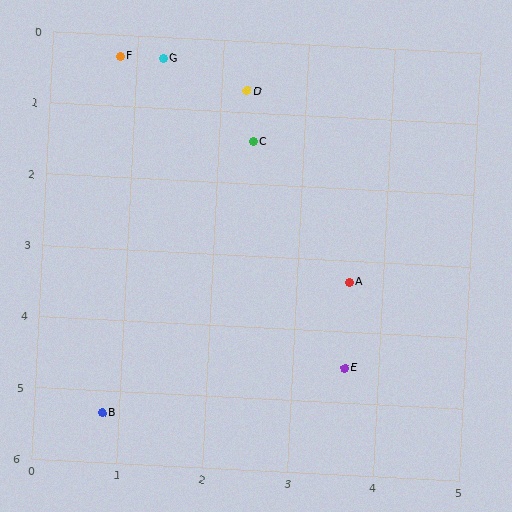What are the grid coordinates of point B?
Point B is at approximately (0.8, 5.3).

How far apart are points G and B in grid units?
Points G and B are about 5.0 grid units apart.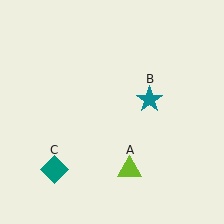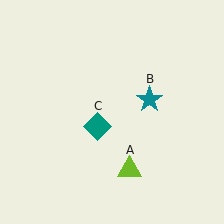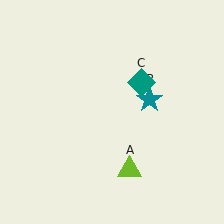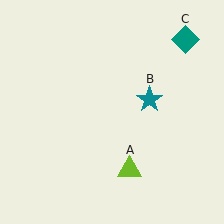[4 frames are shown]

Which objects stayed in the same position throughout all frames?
Lime triangle (object A) and teal star (object B) remained stationary.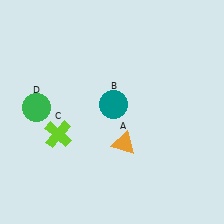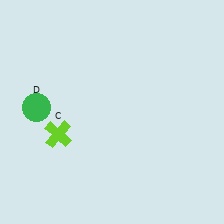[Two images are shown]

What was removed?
The orange triangle (A), the teal circle (B) were removed in Image 2.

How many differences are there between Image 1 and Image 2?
There are 2 differences between the two images.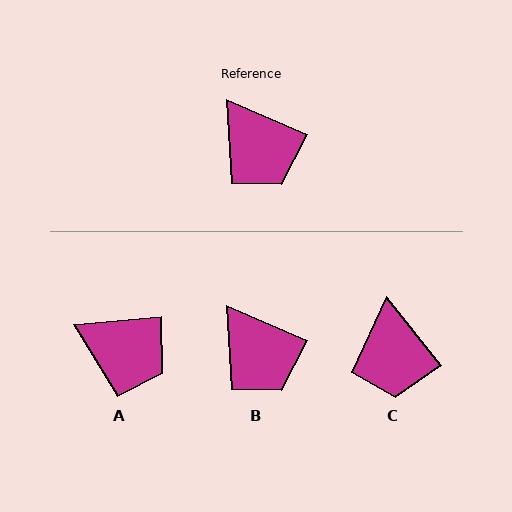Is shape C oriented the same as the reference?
No, it is off by about 29 degrees.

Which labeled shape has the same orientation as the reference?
B.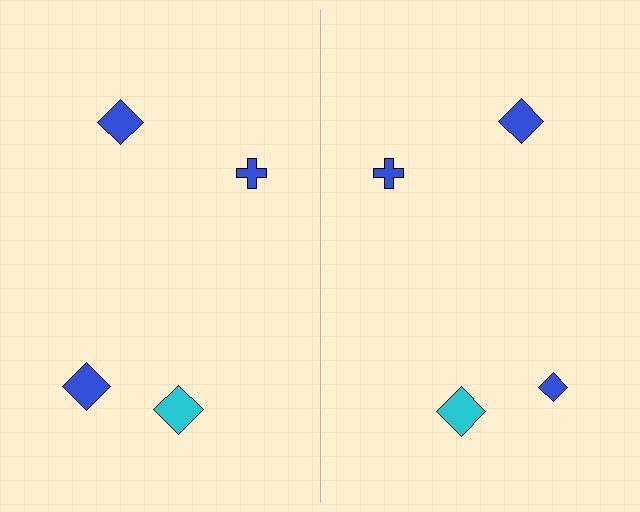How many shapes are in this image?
There are 8 shapes in this image.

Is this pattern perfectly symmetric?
No, the pattern is not perfectly symmetric. The blue diamond on the right side has a different size than its mirror counterpart.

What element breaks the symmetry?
The blue diamond on the right side has a different size than its mirror counterpart.